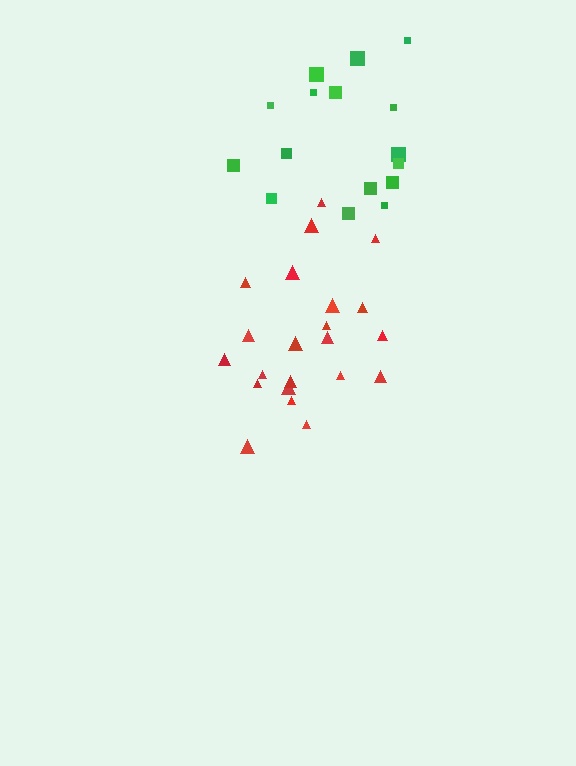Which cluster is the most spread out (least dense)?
Green.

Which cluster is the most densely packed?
Red.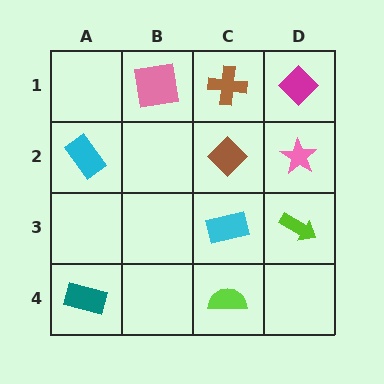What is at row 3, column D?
A lime arrow.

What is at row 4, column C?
A lime semicircle.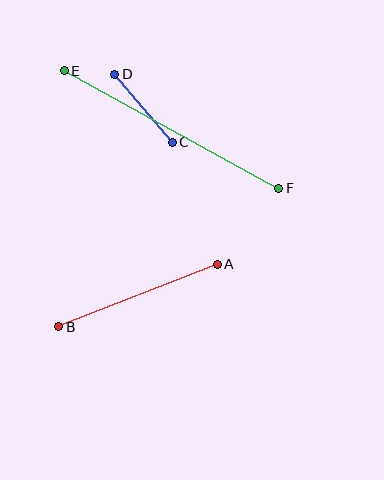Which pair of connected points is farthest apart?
Points E and F are farthest apart.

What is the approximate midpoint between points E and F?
The midpoint is at approximately (171, 130) pixels.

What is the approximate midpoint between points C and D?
The midpoint is at approximately (143, 108) pixels.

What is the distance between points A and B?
The distance is approximately 170 pixels.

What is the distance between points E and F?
The distance is approximately 244 pixels.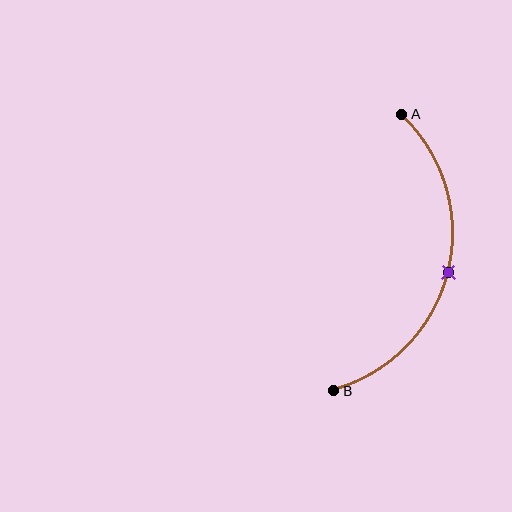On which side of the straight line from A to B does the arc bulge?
The arc bulges to the right of the straight line connecting A and B.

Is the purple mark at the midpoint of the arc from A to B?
Yes. The purple mark lies on the arc at equal arc-length from both A and B — it is the arc midpoint.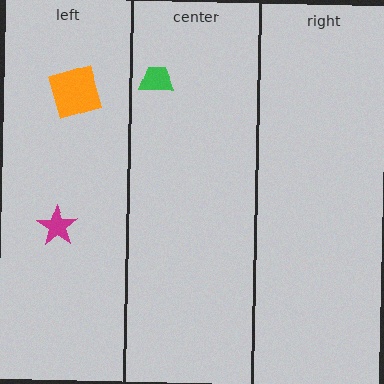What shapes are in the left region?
The orange square, the magenta star.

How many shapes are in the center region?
1.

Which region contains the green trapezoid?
The center region.